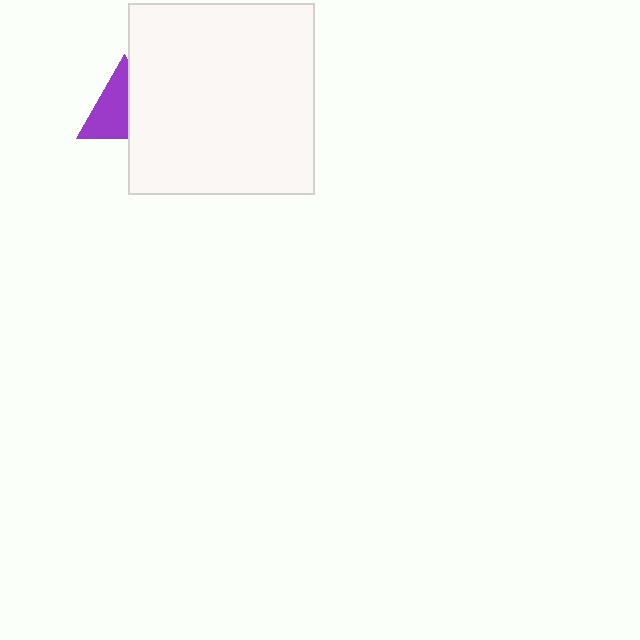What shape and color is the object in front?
The object in front is a white rectangle.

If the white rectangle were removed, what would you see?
You would see the complete purple triangle.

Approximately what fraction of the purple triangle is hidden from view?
Roughly 44% of the purple triangle is hidden behind the white rectangle.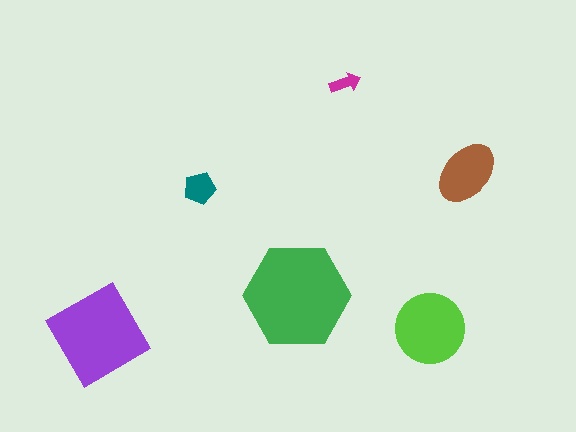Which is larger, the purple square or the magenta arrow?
The purple square.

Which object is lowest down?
The purple square is bottommost.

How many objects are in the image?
There are 6 objects in the image.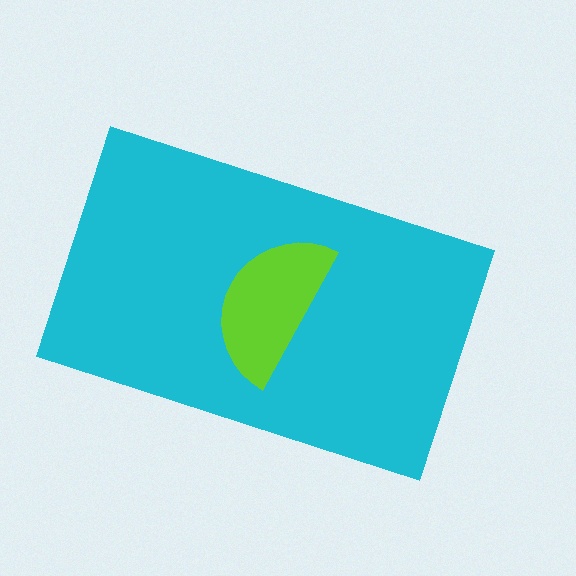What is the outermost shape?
The cyan rectangle.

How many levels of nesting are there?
2.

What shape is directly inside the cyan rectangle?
The lime semicircle.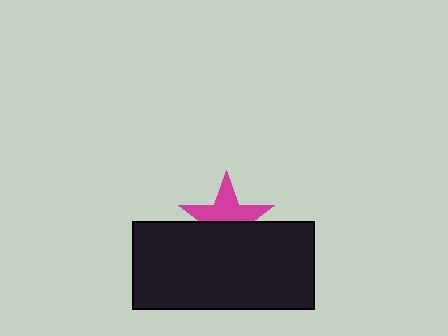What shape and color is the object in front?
The object in front is a black rectangle.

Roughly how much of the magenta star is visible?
About half of it is visible (roughly 54%).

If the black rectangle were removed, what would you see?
You would see the complete magenta star.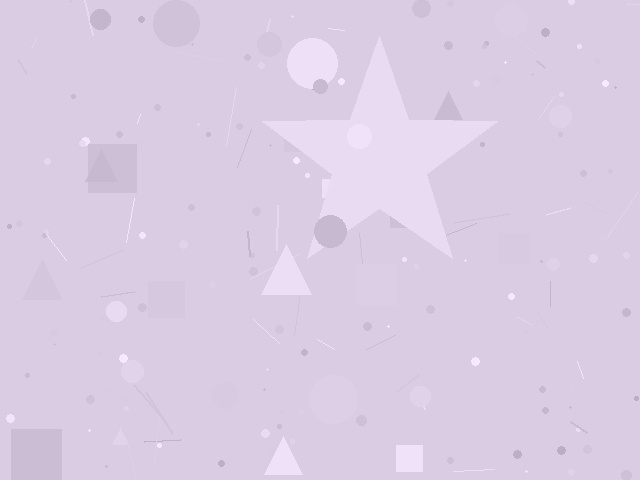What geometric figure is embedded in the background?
A star is embedded in the background.